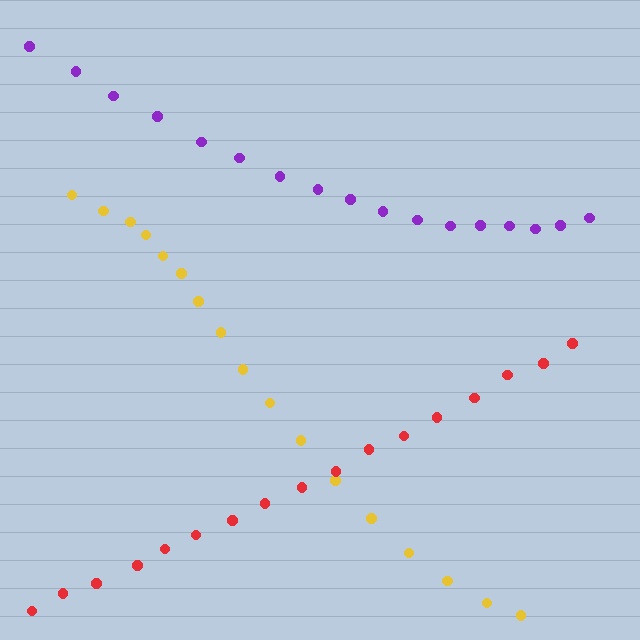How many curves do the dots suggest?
There are 3 distinct paths.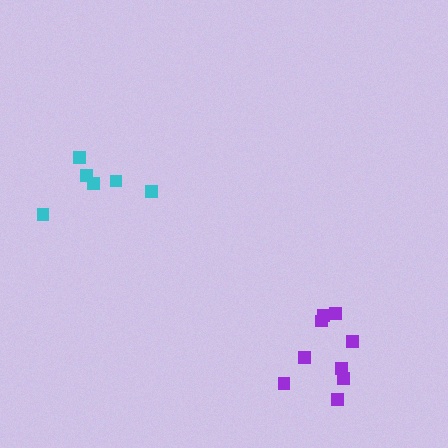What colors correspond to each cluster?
The clusters are colored: cyan, purple.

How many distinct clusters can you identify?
There are 2 distinct clusters.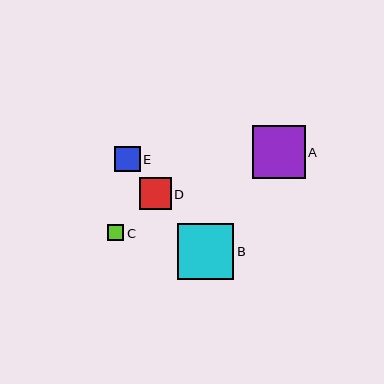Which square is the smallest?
Square C is the smallest with a size of approximately 16 pixels.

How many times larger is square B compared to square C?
Square B is approximately 3.5 times the size of square C.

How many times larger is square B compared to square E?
Square B is approximately 2.2 times the size of square E.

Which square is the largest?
Square B is the largest with a size of approximately 56 pixels.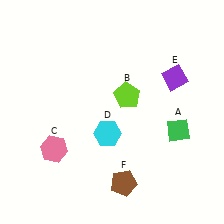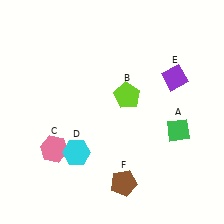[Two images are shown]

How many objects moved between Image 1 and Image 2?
1 object moved between the two images.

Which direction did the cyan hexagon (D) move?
The cyan hexagon (D) moved left.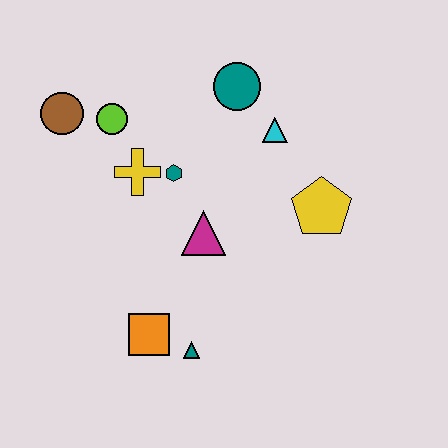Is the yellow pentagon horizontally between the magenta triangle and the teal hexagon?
No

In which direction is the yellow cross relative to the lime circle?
The yellow cross is below the lime circle.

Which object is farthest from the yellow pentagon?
The brown circle is farthest from the yellow pentagon.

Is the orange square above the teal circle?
No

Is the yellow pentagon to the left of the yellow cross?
No